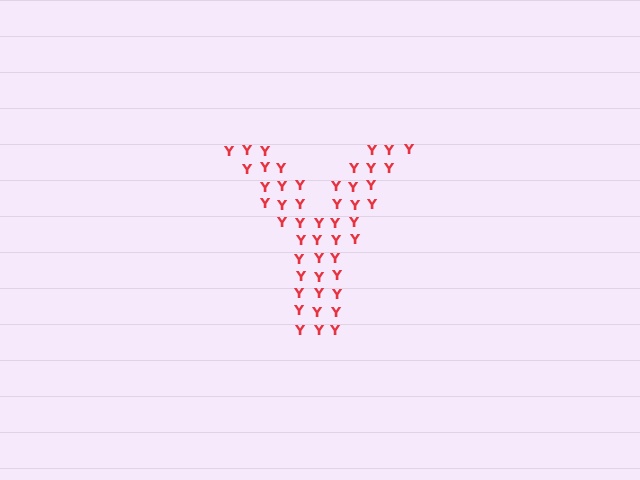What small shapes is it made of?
It is made of small letter Y's.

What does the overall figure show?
The overall figure shows the letter Y.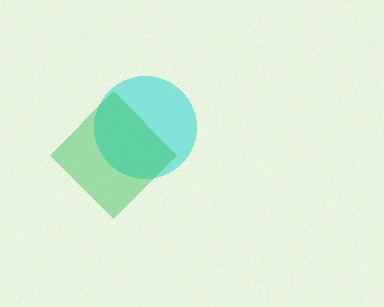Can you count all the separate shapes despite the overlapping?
Yes, there are 2 separate shapes.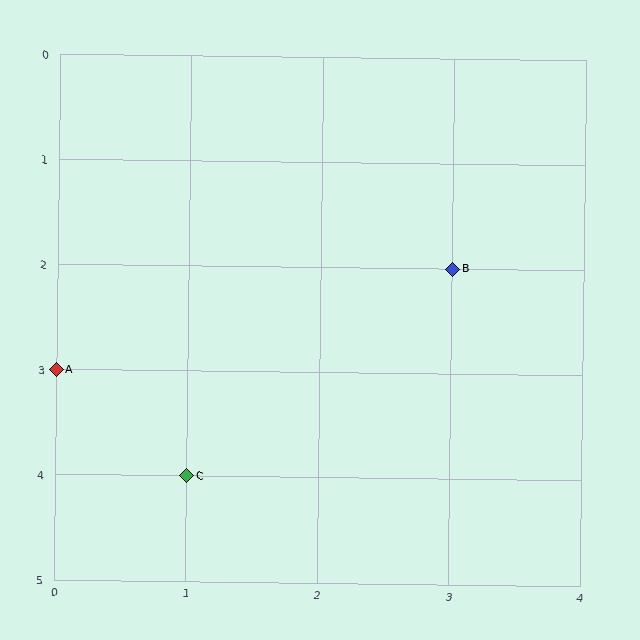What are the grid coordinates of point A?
Point A is at grid coordinates (0, 3).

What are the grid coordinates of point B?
Point B is at grid coordinates (3, 2).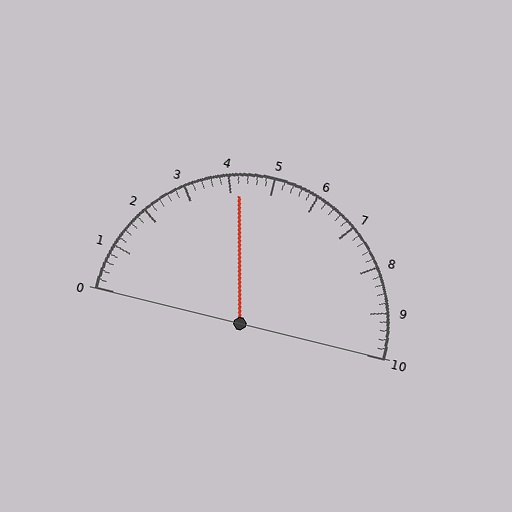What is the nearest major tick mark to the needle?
The nearest major tick mark is 4.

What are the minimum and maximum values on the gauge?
The gauge ranges from 0 to 10.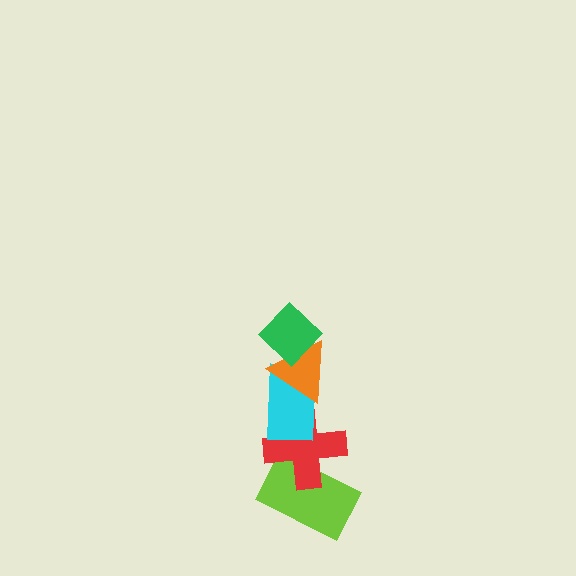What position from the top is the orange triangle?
The orange triangle is 2nd from the top.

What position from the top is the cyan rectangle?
The cyan rectangle is 3rd from the top.